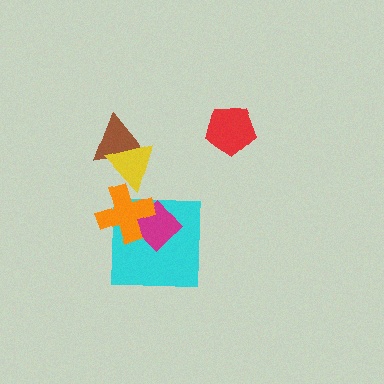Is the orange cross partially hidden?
No, no other shape covers it.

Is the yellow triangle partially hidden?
Yes, it is partially covered by another shape.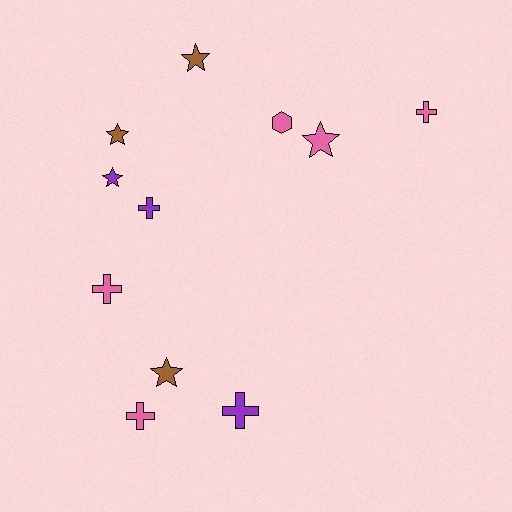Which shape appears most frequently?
Cross, with 5 objects.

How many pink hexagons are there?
There is 1 pink hexagon.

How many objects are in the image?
There are 11 objects.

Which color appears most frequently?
Pink, with 5 objects.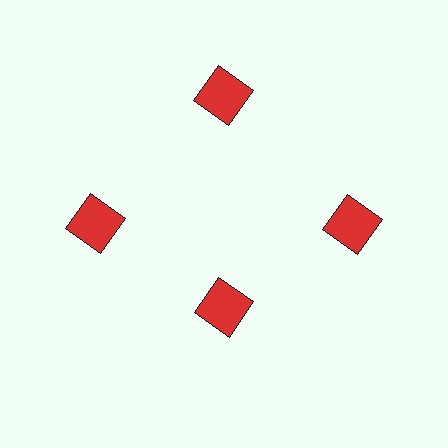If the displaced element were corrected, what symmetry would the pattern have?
It would have 4-fold rotational symmetry — the pattern would map onto itself every 90 degrees.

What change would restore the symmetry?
The symmetry would be restored by moving it outward, back onto the ring so that all 4 squares sit at equal angles and equal distance from the center.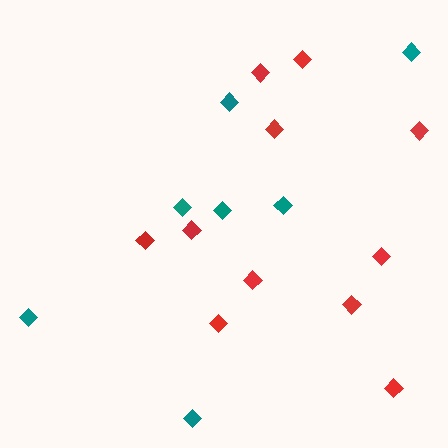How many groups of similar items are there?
There are 2 groups: one group of red diamonds (11) and one group of teal diamonds (7).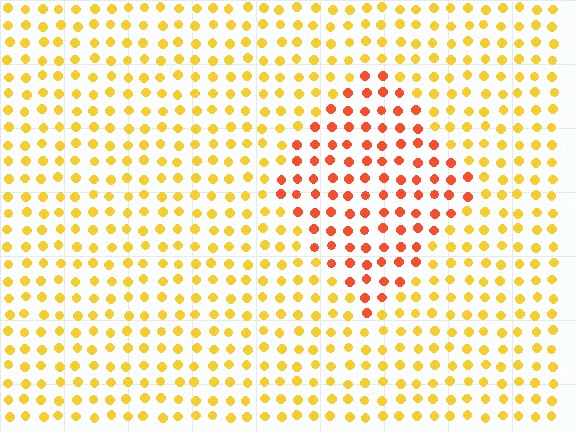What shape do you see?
I see a diamond.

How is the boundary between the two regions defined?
The boundary is defined purely by a slight shift in hue (about 39 degrees). Spacing, size, and orientation are identical on both sides.